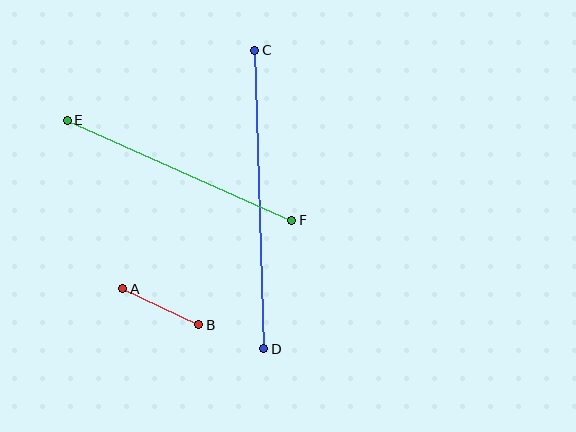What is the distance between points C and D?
The distance is approximately 299 pixels.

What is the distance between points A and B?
The distance is approximately 84 pixels.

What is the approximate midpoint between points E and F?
The midpoint is at approximately (180, 170) pixels.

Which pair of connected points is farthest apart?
Points C and D are farthest apart.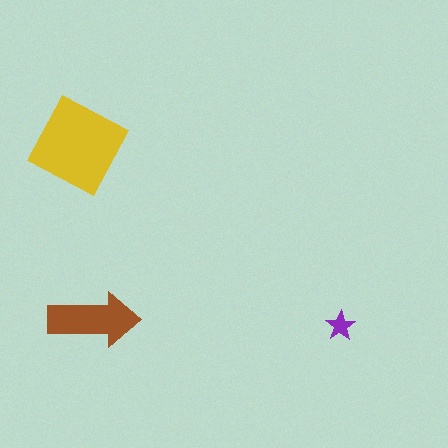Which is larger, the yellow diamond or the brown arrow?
The yellow diamond.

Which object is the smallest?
The purple star.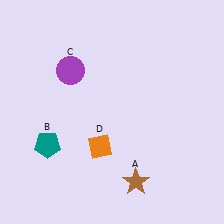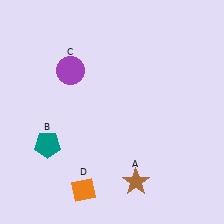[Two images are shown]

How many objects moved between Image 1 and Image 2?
1 object moved between the two images.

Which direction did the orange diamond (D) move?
The orange diamond (D) moved down.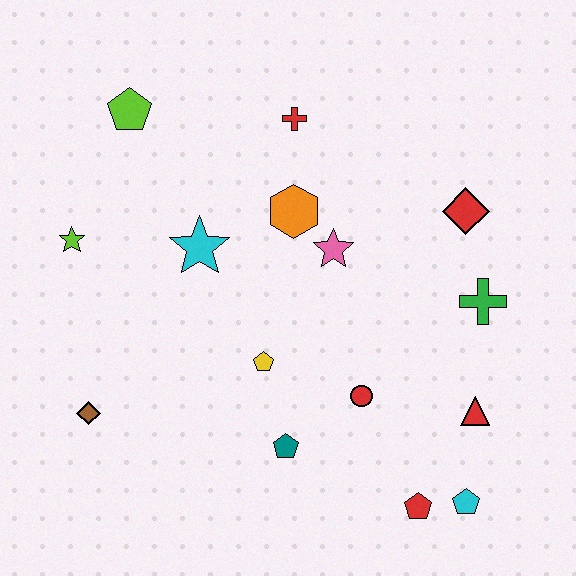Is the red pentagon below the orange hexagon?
Yes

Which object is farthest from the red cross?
The cyan pentagon is farthest from the red cross.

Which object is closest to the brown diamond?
The lime star is closest to the brown diamond.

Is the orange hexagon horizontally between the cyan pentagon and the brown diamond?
Yes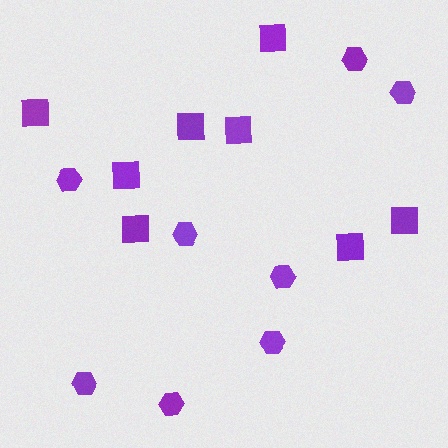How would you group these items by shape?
There are 2 groups: one group of hexagons (8) and one group of squares (8).